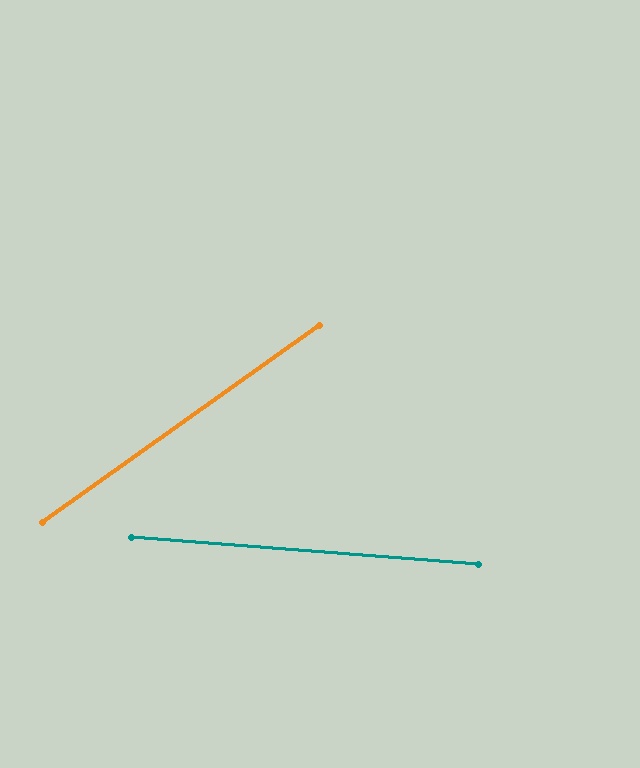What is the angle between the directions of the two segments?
Approximately 40 degrees.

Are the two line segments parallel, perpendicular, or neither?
Neither parallel nor perpendicular — they differ by about 40°.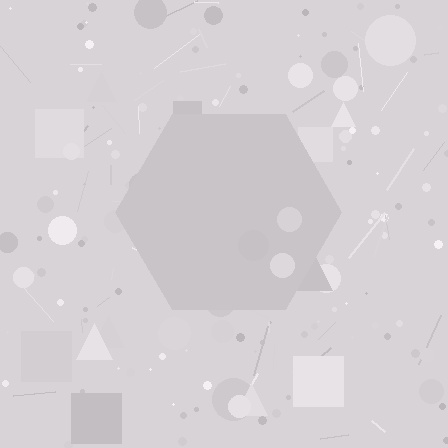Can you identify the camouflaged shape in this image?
The camouflaged shape is a hexagon.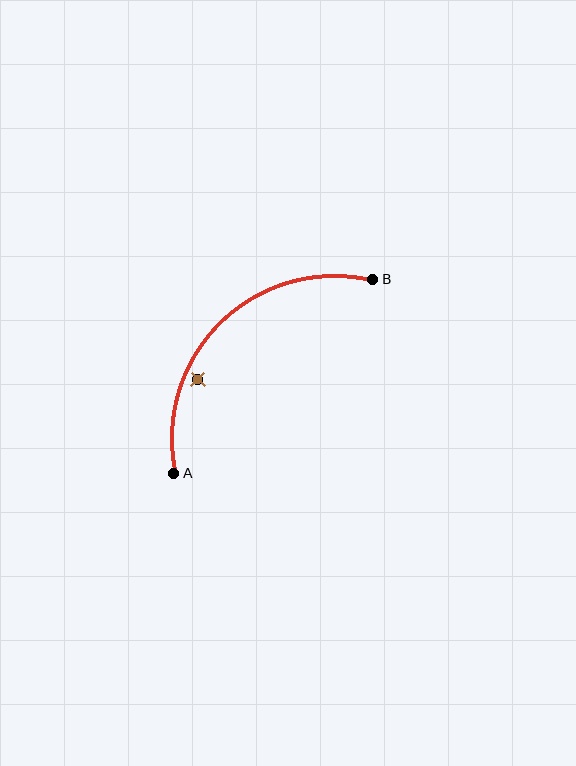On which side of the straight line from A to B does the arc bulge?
The arc bulges above and to the left of the straight line connecting A and B.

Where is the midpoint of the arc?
The arc midpoint is the point on the curve farthest from the straight line joining A and B. It sits above and to the left of that line.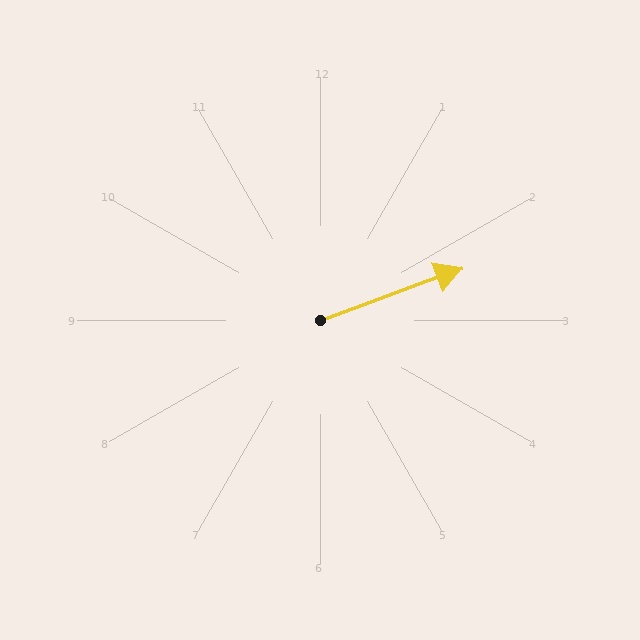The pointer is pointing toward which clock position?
Roughly 2 o'clock.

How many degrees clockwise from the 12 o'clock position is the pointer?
Approximately 70 degrees.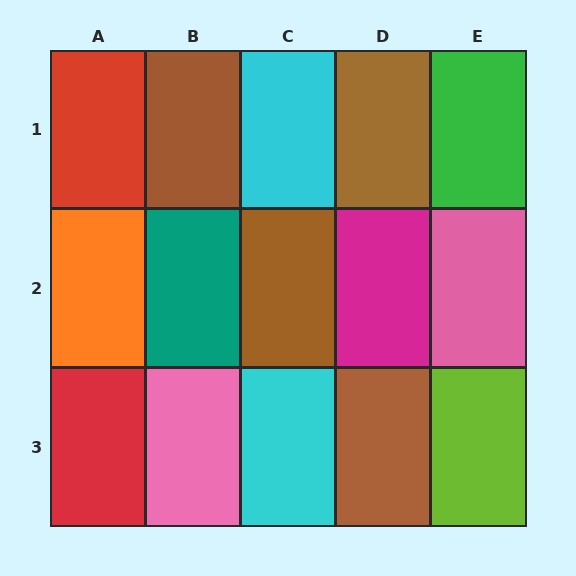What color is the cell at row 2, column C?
Brown.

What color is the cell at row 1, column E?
Green.